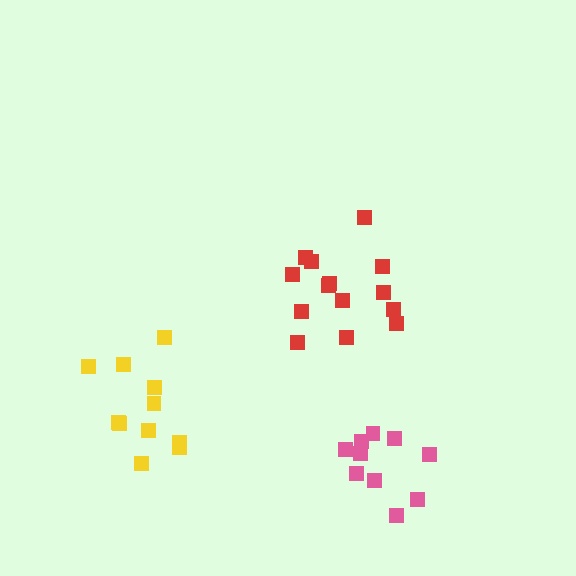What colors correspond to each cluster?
The clusters are colored: pink, red, yellow.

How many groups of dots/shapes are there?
There are 3 groups.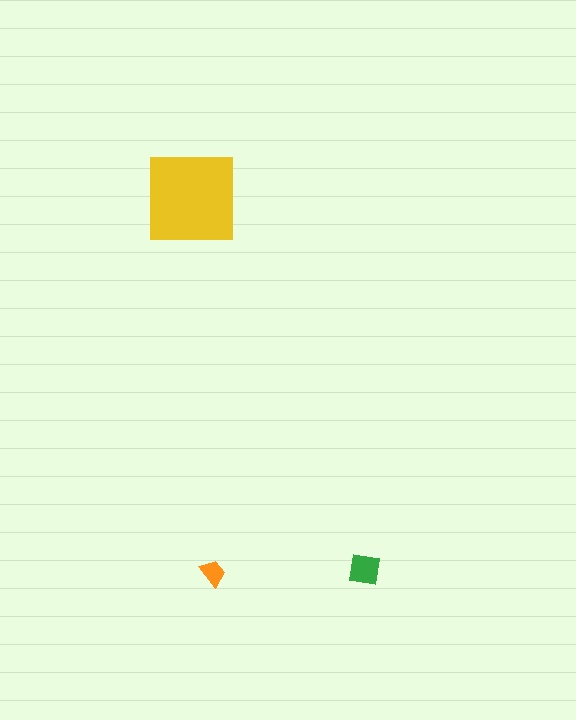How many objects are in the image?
There are 3 objects in the image.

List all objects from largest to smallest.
The yellow square, the green square, the orange trapezoid.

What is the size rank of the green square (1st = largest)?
2nd.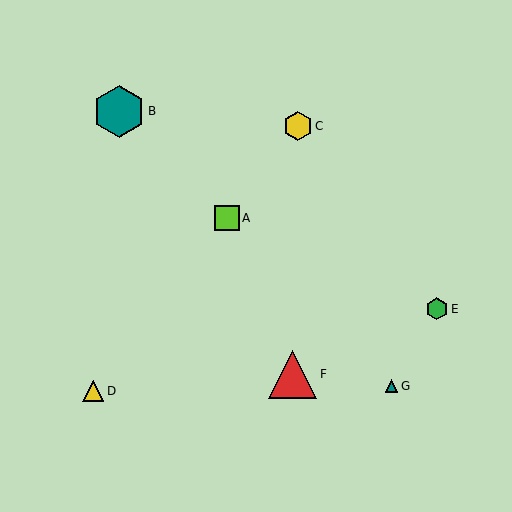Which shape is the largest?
The teal hexagon (labeled B) is the largest.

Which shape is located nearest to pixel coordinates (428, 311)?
The green hexagon (labeled E) at (437, 309) is nearest to that location.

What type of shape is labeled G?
Shape G is a teal triangle.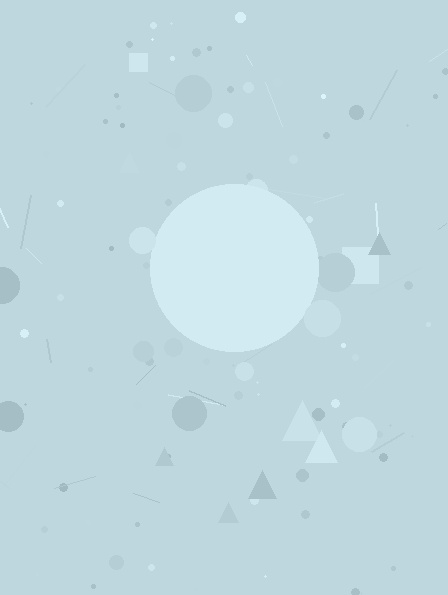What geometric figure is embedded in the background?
A circle is embedded in the background.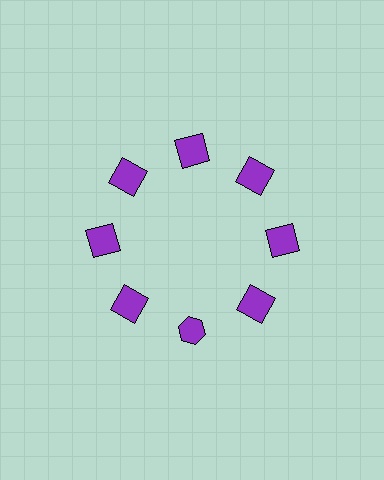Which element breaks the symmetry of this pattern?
The purple hexagon at roughly the 6 o'clock position breaks the symmetry. All other shapes are purple squares.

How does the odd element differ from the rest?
It has a different shape: hexagon instead of square.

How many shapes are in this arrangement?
There are 8 shapes arranged in a ring pattern.